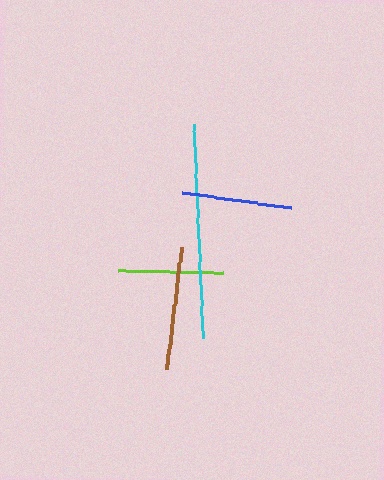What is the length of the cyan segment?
The cyan segment is approximately 215 pixels long.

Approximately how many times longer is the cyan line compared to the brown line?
The cyan line is approximately 1.7 times the length of the brown line.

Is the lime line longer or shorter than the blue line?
The blue line is longer than the lime line.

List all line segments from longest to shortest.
From longest to shortest: cyan, brown, blue, lime.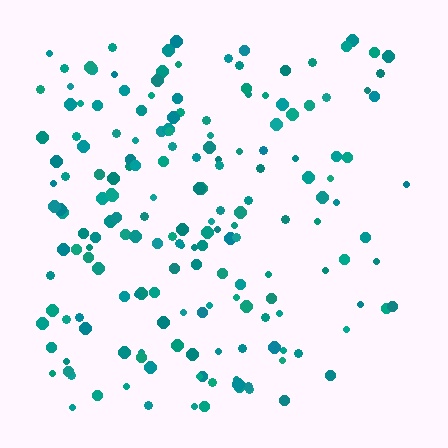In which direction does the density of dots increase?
From right to left, with the left side densest.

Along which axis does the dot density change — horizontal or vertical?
Horizontal.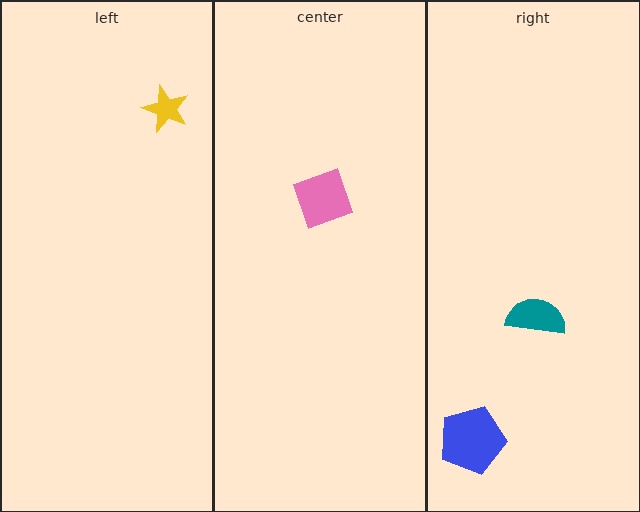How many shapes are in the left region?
1.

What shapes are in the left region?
The yellow star.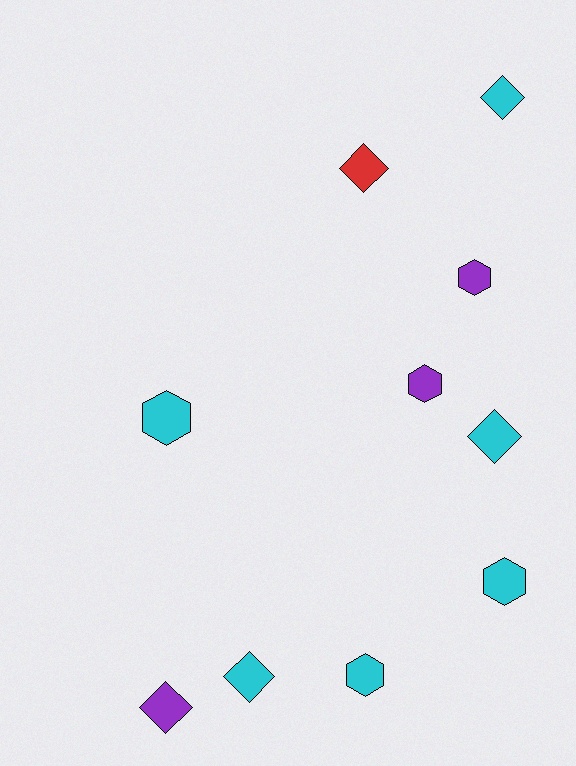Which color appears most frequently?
Cyan, with 6 objects.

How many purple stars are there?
There are no purple stars.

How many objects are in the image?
There are 10 objects.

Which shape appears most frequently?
Diamond, with 5 objects.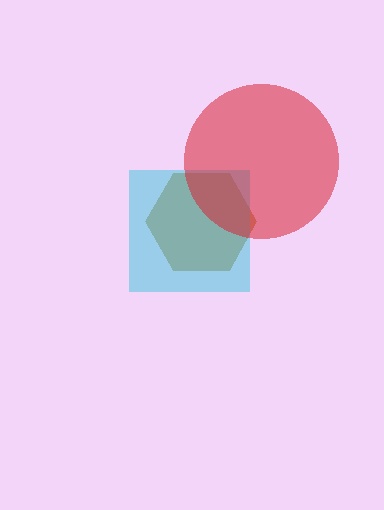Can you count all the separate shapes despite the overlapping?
Yes, there are 3 separate shapes.